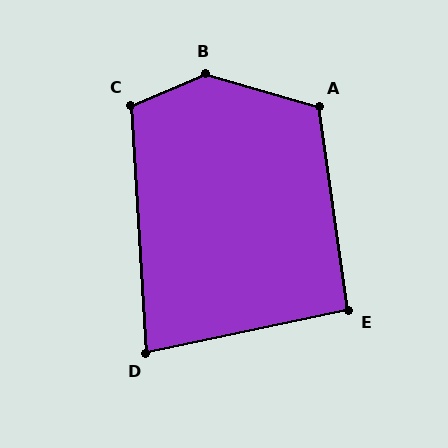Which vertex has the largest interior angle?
B, at approximately 141 degrees.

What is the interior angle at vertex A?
Approximately 114 degrees (obtuse).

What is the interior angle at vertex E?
Approximately 94 degrees (approximately right).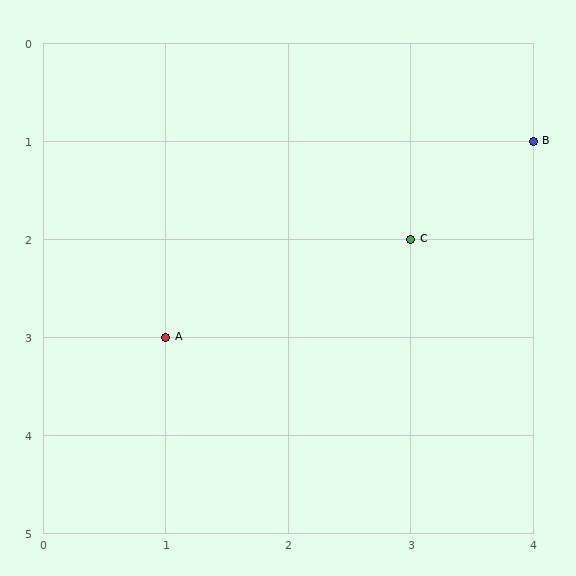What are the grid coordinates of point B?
Point B is at grid coordinates (4, 1).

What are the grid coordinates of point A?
Point A is at grid coordinates (1, 3).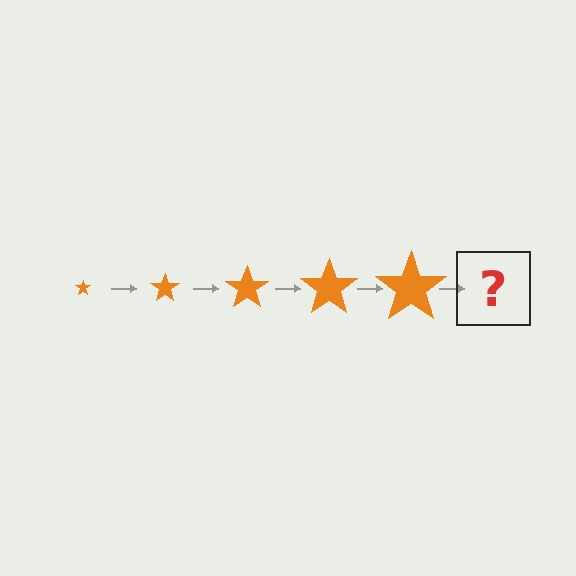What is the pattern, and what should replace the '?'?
The pattern is that the star gets progressively larger each step. The '?' should be an orange star, larger than the previous one.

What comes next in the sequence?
The next element should be an orange star, larger than the previous one.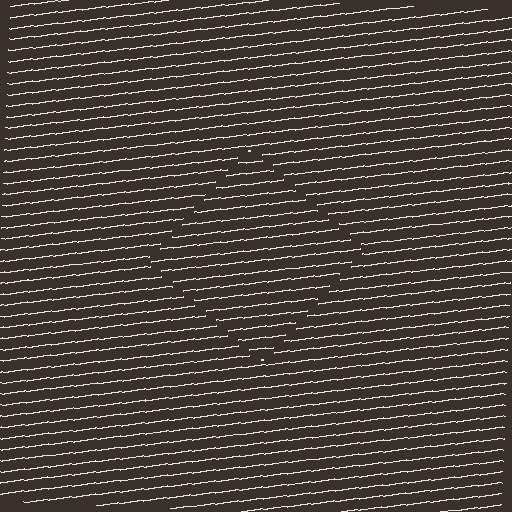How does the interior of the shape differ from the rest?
The interior of the shape contains the same grating, shifted by half a period — the contour is defined by the phase discontinuity where line-ends from the inner and outer gratings abut.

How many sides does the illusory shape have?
4 sides — the line-ends trace a square.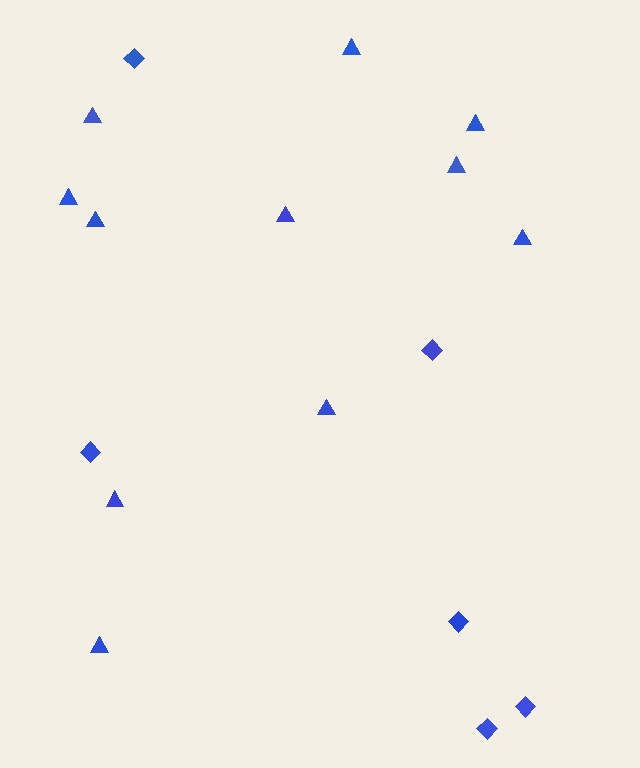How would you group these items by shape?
There are 2 groups: one group of diamonds (6) and one group of triangles (11).